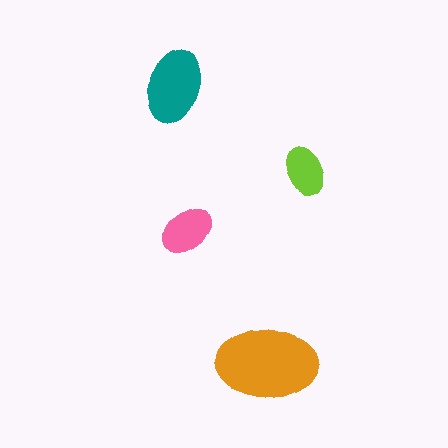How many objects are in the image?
There are 4 objects in the image.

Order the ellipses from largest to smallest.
the orange one, the teal one, the pink one, the lime one.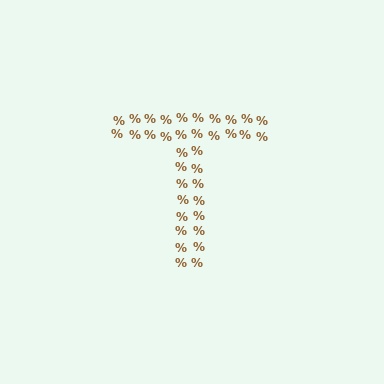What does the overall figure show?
The overall figure shows the letter T.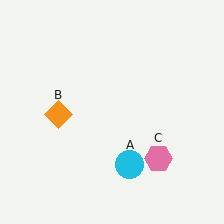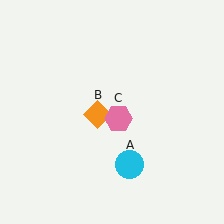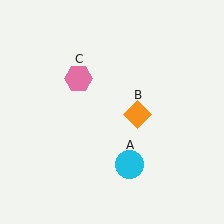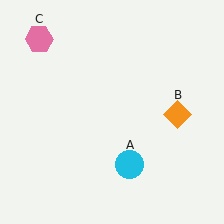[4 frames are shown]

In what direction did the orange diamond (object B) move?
The orange diamond (object B) moved right.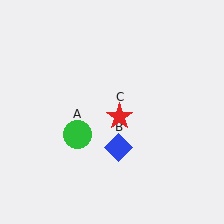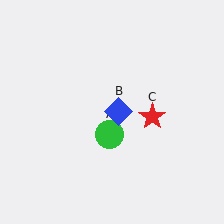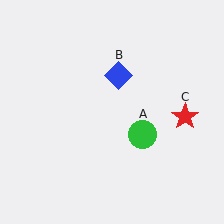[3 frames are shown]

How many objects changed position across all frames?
3 objects changed position: green circle (object A), blue diamond (object B), red star (object C).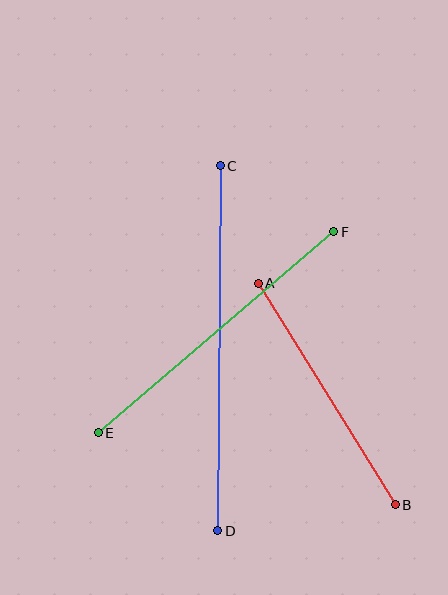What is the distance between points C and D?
The distance is approximately 365 pixels.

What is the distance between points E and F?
The distance is approximately 309 pixels.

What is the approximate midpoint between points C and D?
The midpoint is at approximately (219, 348) pixels.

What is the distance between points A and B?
The distance is approximately 260 pixels.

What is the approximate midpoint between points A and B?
The midpoint is at approximately (327, 394) pixels.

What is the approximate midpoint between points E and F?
The midpoint is at approximately (216, 332) pixels.